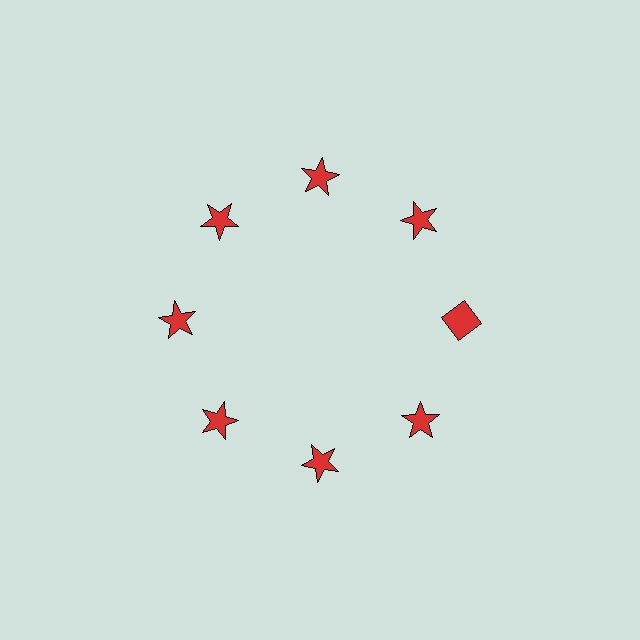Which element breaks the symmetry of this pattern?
The red diamond at roughly the 3 o'clock position breaks the symmetry. All other shapes are red stars.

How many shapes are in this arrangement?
There are 8 shapes arranged in a ring pattern.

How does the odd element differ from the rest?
It has a different shape: diamond instead of star.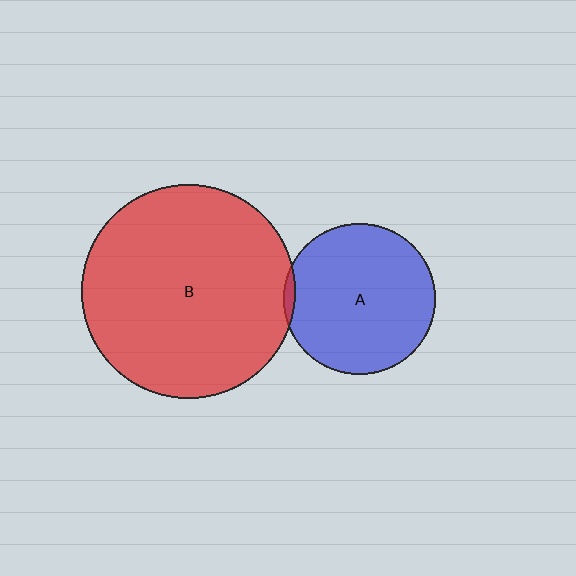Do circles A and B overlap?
Yes.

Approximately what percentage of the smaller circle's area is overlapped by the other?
Approximately 5%.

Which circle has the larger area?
Circle B (red).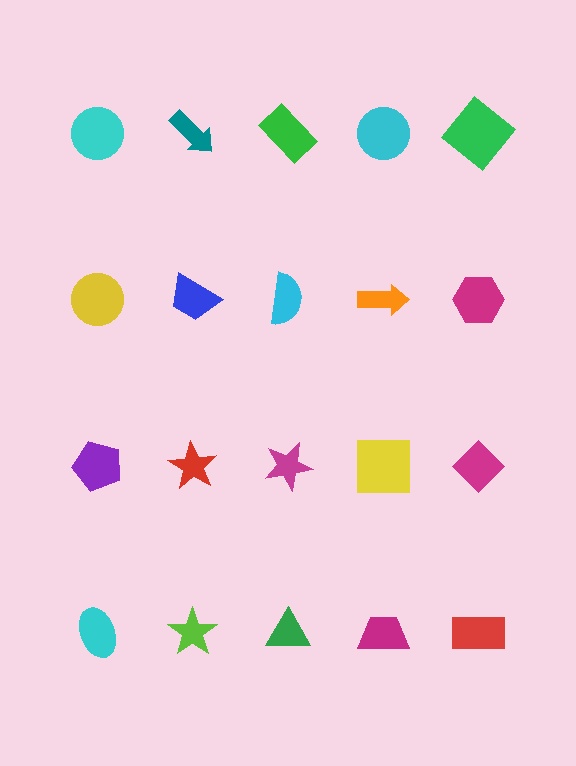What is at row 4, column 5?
A red rectangle.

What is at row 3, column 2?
A red star.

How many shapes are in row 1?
5 shapes.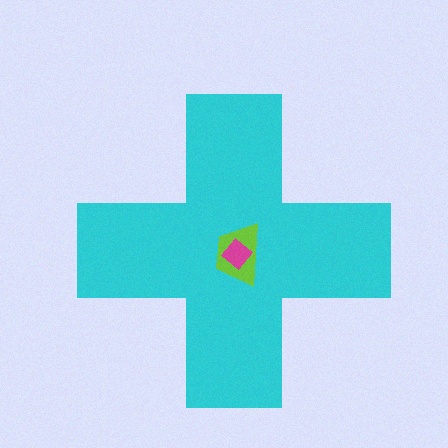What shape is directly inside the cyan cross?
The lime trapezoid.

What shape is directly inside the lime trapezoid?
The magenta diamond.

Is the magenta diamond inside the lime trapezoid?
Yes.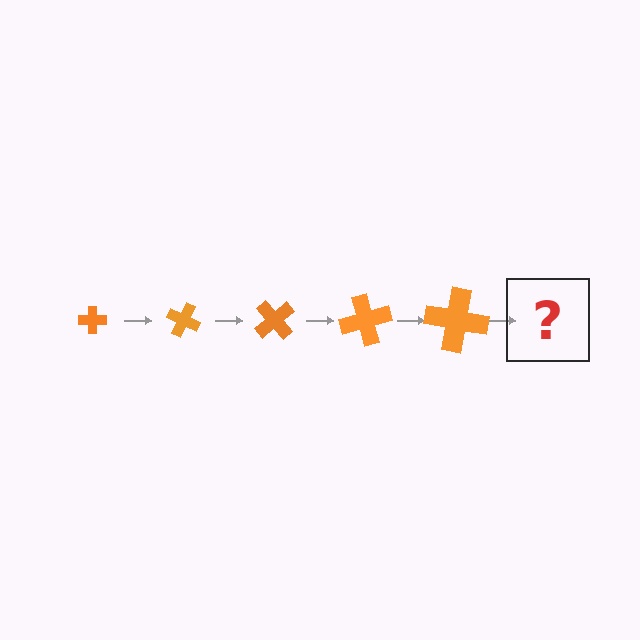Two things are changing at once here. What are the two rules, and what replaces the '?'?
The two rules are that the cross grows larger each step and it rotates 25 degrees each step. The '?' should be a cross, larger than the previous one and rotated 125 degrees from the start.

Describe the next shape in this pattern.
It should be a cross, larger than the previous one and rotated 125 degrees from the start.